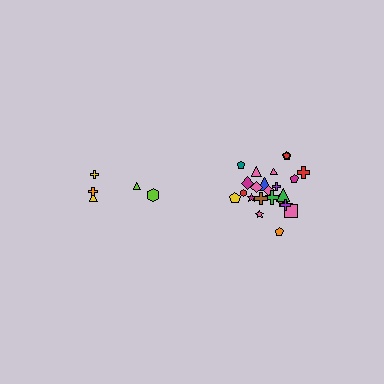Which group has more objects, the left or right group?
The right group.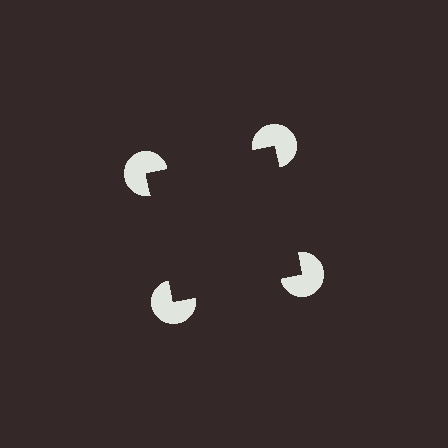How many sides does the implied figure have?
4 sides.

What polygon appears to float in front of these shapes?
An illusory square — its edges are inferred from the aligned wedge cuts in the pac-man discs, not physically drawn.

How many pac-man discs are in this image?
There are 4 — one at each vertex of the illusory square.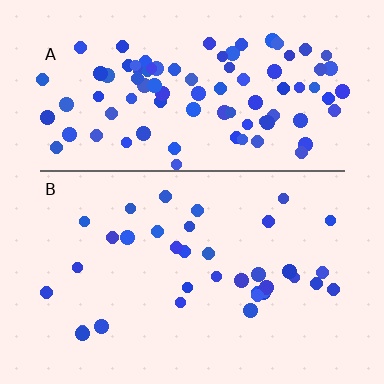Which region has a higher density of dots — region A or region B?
A (the top).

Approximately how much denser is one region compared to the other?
Approximately 2.6× — region A over region B.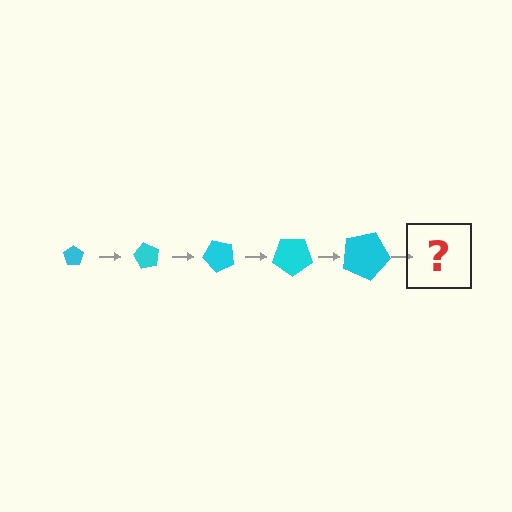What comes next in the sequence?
The next element should be a pentagon, larger than the previous one and rotated 300 degrees from the start.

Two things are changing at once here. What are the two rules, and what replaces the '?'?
The two rules are that the pentagon grows larger each step and it rotates 60 degrees each step. The '?' should be a pentagon, larger than the previous one and rotated 300 degrees from the start.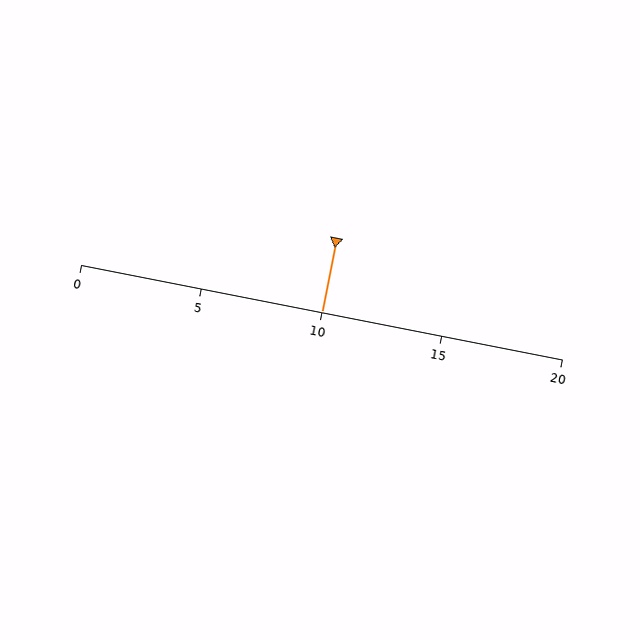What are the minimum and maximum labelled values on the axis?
The axis runs from 0 to 20.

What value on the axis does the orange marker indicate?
The marker indicates approximately 10.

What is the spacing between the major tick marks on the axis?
The major ticks are spaced 5 apart.